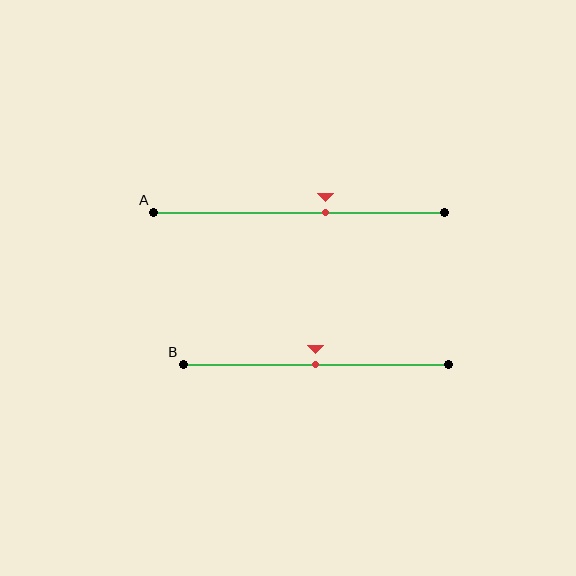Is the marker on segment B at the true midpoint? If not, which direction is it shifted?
Yes, the marker on segment B is at the true midpoint.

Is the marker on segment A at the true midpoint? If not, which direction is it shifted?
No, the marker on segment A is shifted to the right by about 9% of the segment length.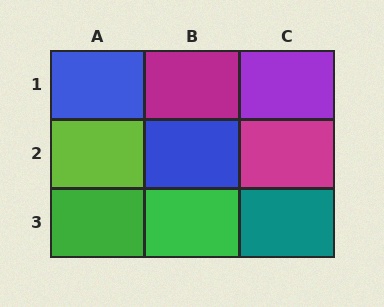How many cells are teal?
1 cell is teal.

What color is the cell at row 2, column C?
Magenta.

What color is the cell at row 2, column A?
Lime.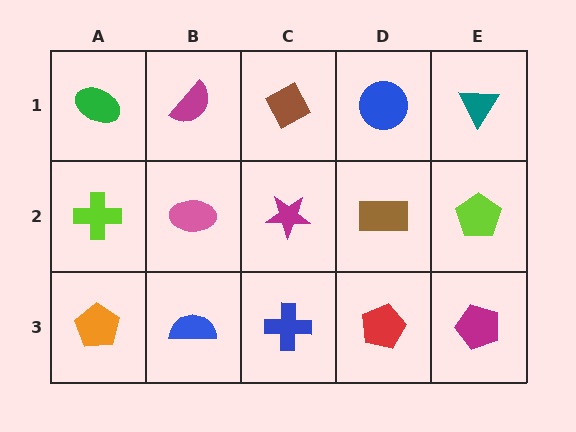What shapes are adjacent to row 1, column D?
A brown rectangle (row 2, column D), a brown diamond (row 1, column C), a teal triangle (row 1, column E).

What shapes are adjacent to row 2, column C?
A brown diamond (row 1, column C), a blue cross (row 3, column C), a pink ellipse (row 2, column B), a brown rectangle (row 2, column D).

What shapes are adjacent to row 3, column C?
A magenta star (row 2, column C), a blue semicircle (row 3, column B), a red pentagon (row 3, column D).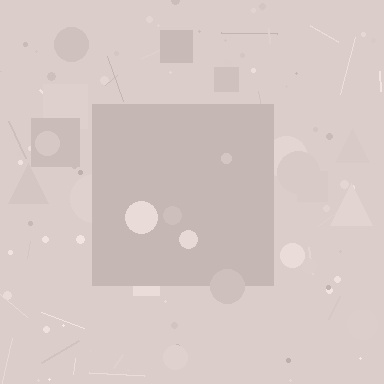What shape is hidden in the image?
A square is hidden in the image.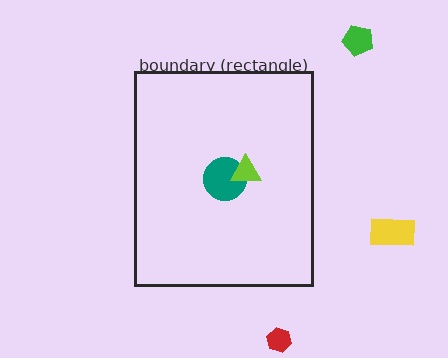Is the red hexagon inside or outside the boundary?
Outside.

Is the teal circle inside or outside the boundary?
Inside.